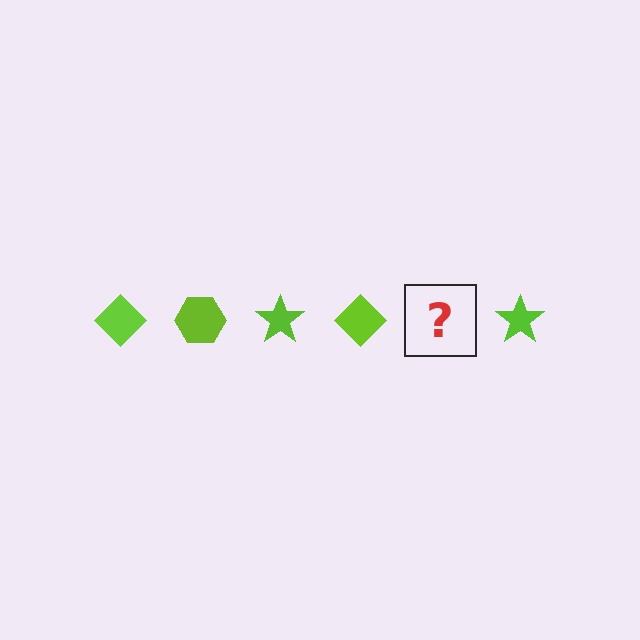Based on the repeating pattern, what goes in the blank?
The blank should be a lime hexagon.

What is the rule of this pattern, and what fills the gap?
The rule is that the pattern cycles through diamond, hexagon, star shapes in lime. The gap should be filled with a lime hexagon.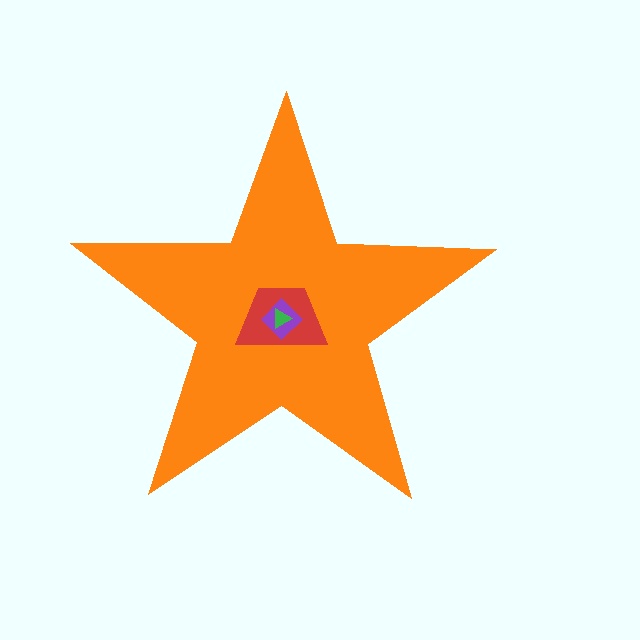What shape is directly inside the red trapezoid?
The purple diamond.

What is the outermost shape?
The orange star.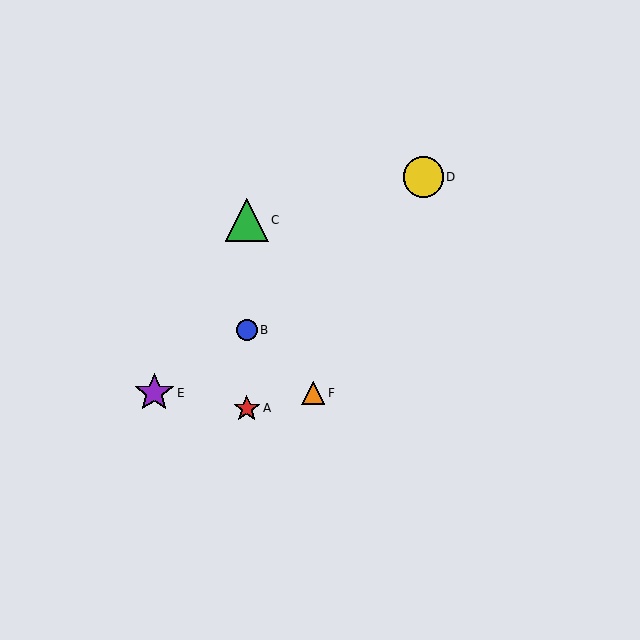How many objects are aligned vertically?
3 objects (A, B, C) are aligned vertically.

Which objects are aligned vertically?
Objects A, B, C are aligned vertically.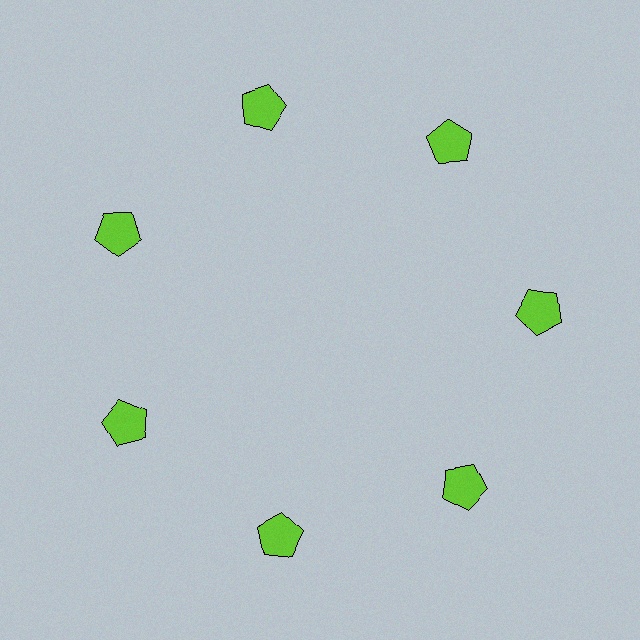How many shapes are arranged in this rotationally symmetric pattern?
There are 7 shapes, arranged in 7 groups of 1.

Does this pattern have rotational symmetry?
Yes, this pattern has 7-fold rotational symmetry. It looks the same after rotating 51 degrees around the center.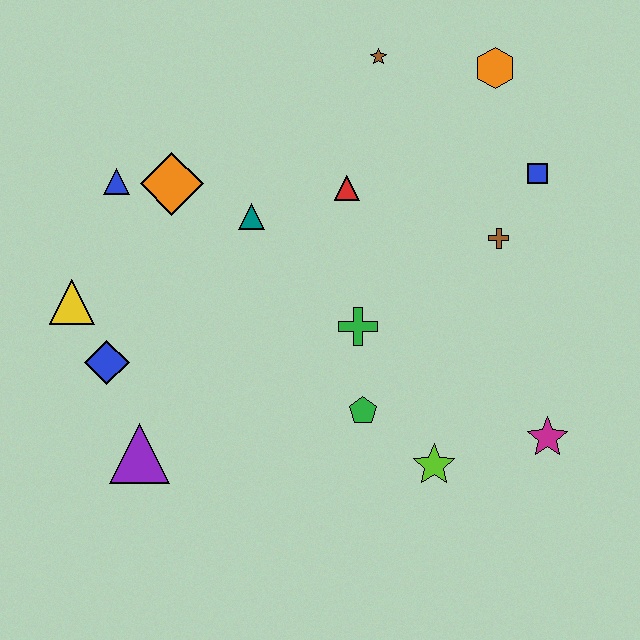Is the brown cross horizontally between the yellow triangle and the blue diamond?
No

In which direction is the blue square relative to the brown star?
The blue square is to the right of the brown star.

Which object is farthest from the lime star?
The blue triangle is farthest from the lime star.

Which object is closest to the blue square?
The brown cross is closest to the blue square.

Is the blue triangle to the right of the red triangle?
No